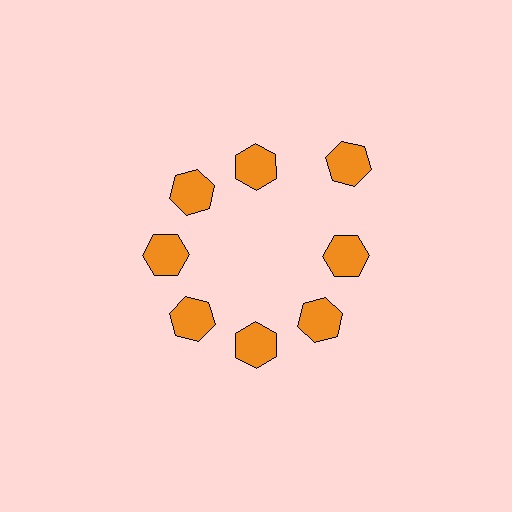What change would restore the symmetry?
The symmetry would be restored by moving it inward, back onto the ring so that all 8 hexagons sit at equal angles and equal distance from the center.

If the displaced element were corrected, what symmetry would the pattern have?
It would have 8-fold rotational symmetry — the pattern would map onto itself every 45 degrees.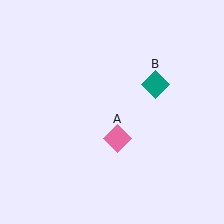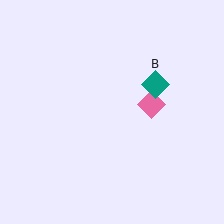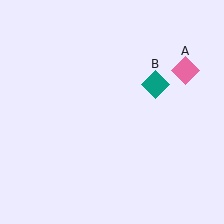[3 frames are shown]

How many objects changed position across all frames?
1 object changed position: pink diamond (object A).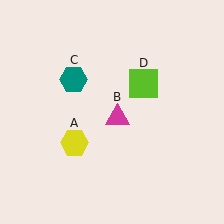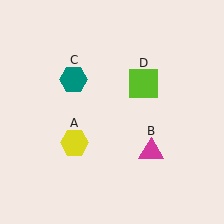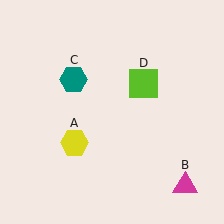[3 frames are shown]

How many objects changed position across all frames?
1 object changed position: magenta triangle (object B).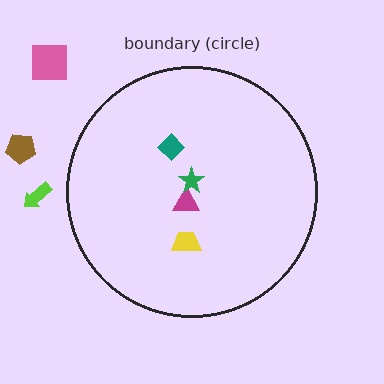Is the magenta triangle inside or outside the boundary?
Inside.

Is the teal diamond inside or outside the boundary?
Inside.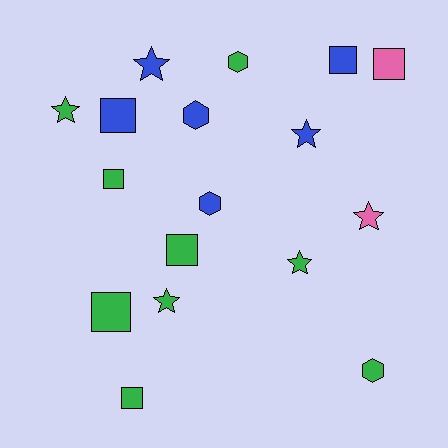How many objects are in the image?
There are 17 objects.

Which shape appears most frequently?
Square, with 7 objects.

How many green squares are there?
There are 4 green squares.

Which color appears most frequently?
Green, with 9 objects.